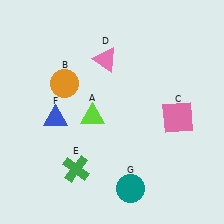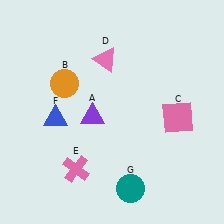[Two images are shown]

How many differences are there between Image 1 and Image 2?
There are 2 differences between the two images.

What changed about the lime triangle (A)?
In Image 1, A is lime. In Image 2, it changed to purple.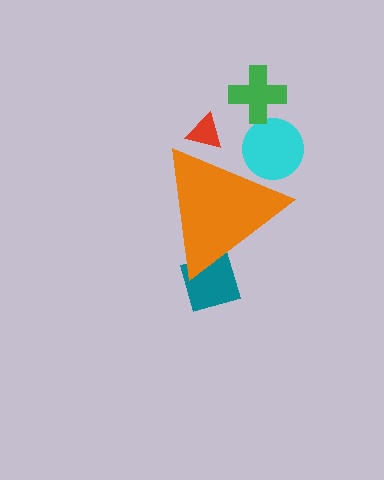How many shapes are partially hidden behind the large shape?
3 shapes are partially hidden.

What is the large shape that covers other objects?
An orange triangle.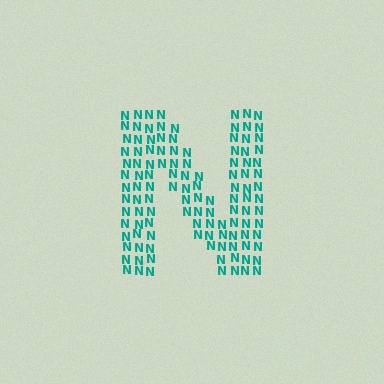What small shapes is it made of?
It is made of small letter N's.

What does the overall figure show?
The overall figure shows the letter N.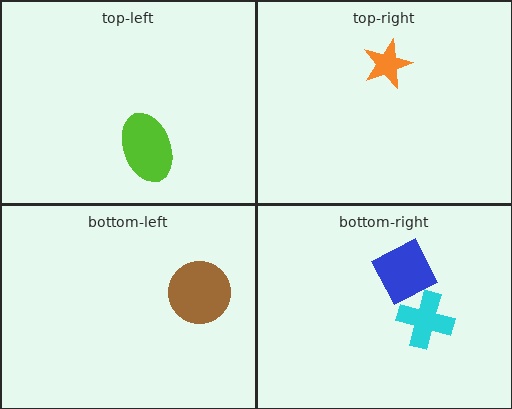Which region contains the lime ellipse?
The top-left region.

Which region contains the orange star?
The top-right region.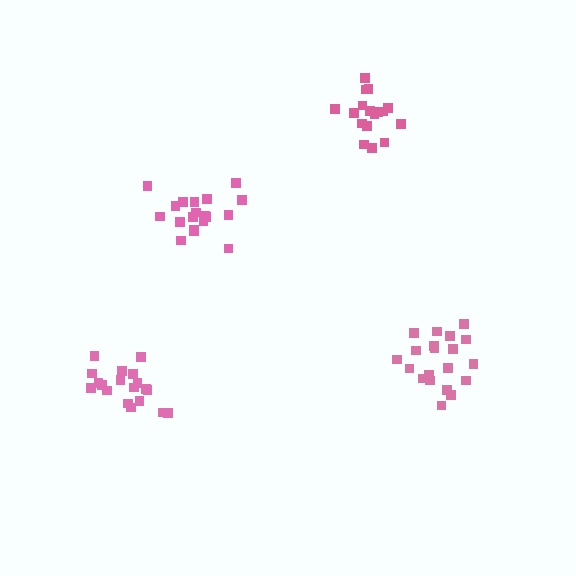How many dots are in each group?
Group 1: 17 dots, Group 2: 20 dots, Group 3: 19 dots, Group 4: 19 dots (75 total).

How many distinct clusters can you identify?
There are 4 distinct clusters.